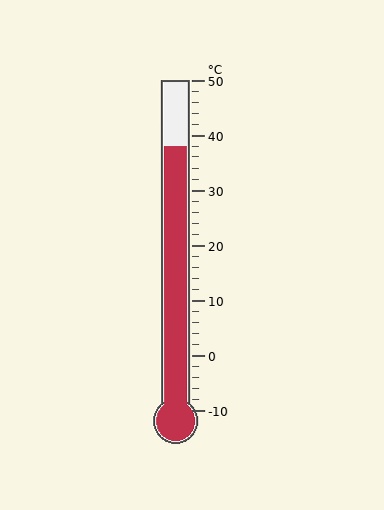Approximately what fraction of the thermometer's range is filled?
The thermometer is filled to approximately 80% of its range.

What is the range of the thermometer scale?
The thermometer scale ranges from -10°C to 50°C.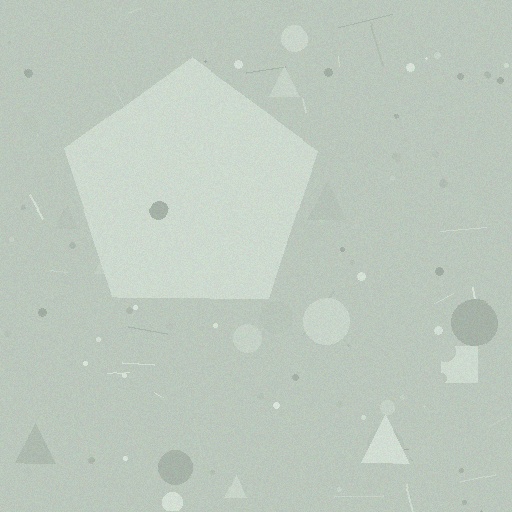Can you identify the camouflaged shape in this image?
The camouflaged shape is a pentagon.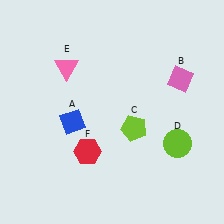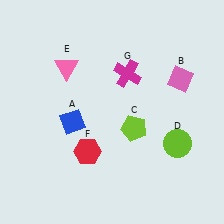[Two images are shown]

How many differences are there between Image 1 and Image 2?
There is 1 difference between the two images.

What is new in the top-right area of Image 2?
A magenta cross (G) was added in the top-right area of Image 2.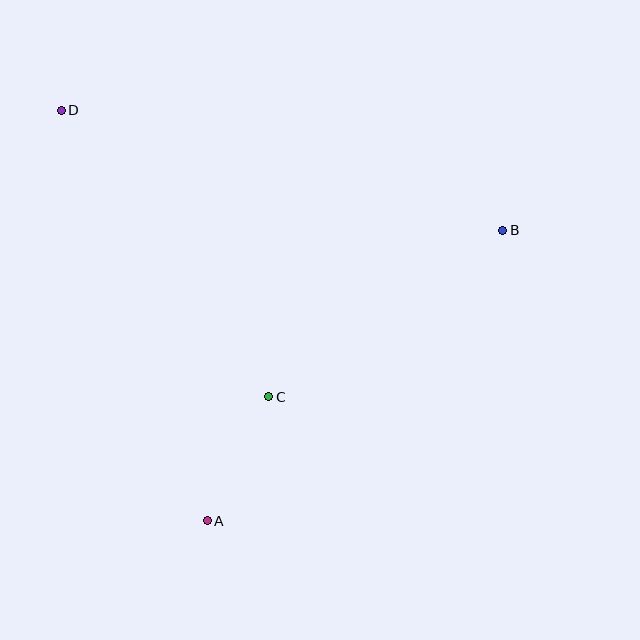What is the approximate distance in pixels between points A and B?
The distance between A and B is approximately 415 pixels.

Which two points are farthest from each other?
Points B and D are farthest from each other.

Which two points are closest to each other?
Points A and C are closest to each other.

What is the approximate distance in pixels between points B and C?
The distance between B and C is approximately 287 pixels.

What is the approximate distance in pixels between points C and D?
The distance between C and D is approximately 354 pixels.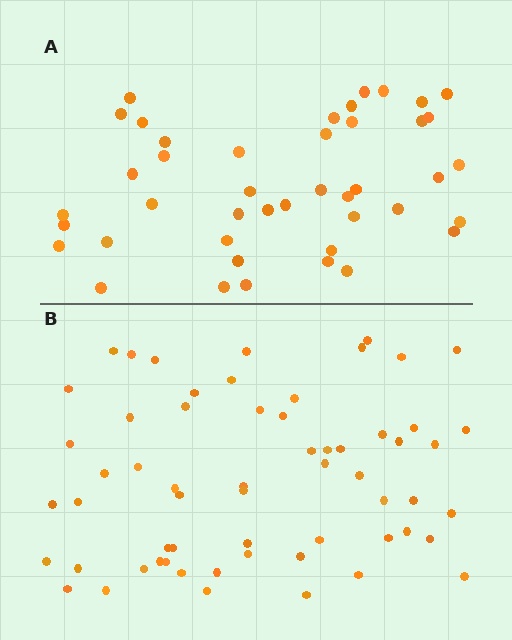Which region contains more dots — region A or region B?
Region B (the bottom region) has more dots.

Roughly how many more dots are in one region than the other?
Region B has approximately 15 more dots than region A.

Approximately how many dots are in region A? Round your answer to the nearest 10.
About 40 dots. (The exact count is 43, which rounds to 40.)